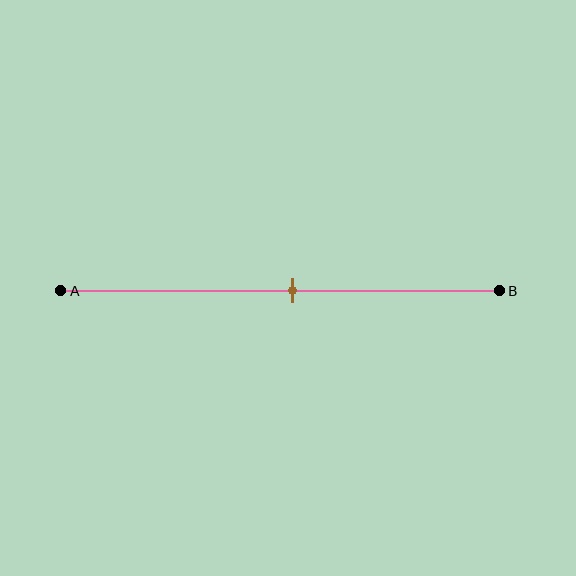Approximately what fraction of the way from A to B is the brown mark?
The brown mark is approximately 55% of the way from A to B.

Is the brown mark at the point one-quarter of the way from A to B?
No, the mark is at about 55% from A, not at the 25% one-quarter point.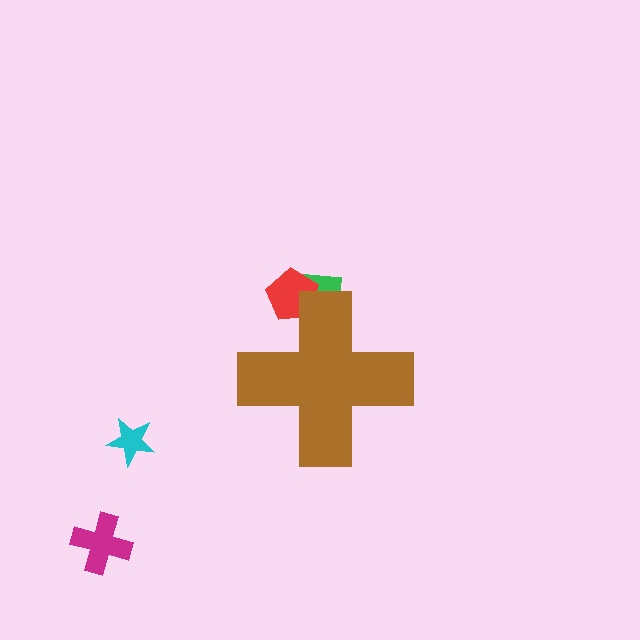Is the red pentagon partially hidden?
Yes, the red pentagon is partially hidden behind the brown cross.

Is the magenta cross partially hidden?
No, the magenta cross is fully visible.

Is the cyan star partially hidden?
No, the cyan star is fully visible.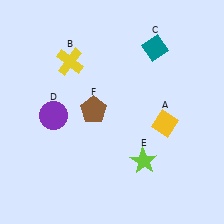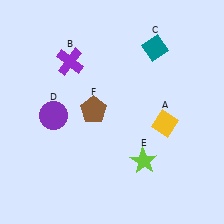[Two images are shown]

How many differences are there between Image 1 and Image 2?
There is 1 difference between the two images.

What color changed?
The cross (B) changed from yellow in Image 1 to purple in Image 2.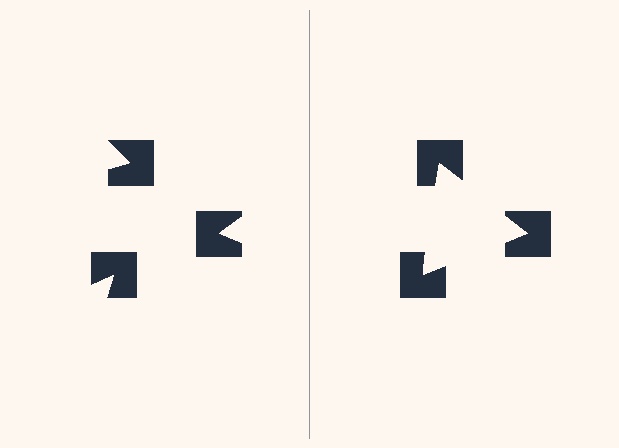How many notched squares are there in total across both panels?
6 — 3 on each side.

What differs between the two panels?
The notched squares are positioned identically on both sides; only the wedge orientations differ. On the right they align to a triangle; on the left they are misaligned.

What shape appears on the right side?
An illusory triangle.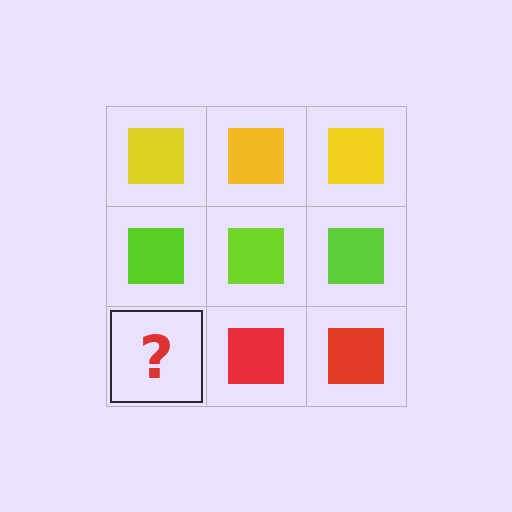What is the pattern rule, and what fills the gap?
The rule is that each row has a consistent color. The gap should be filled with a red square.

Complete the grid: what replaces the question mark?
The question mark should be replaced with a red square.